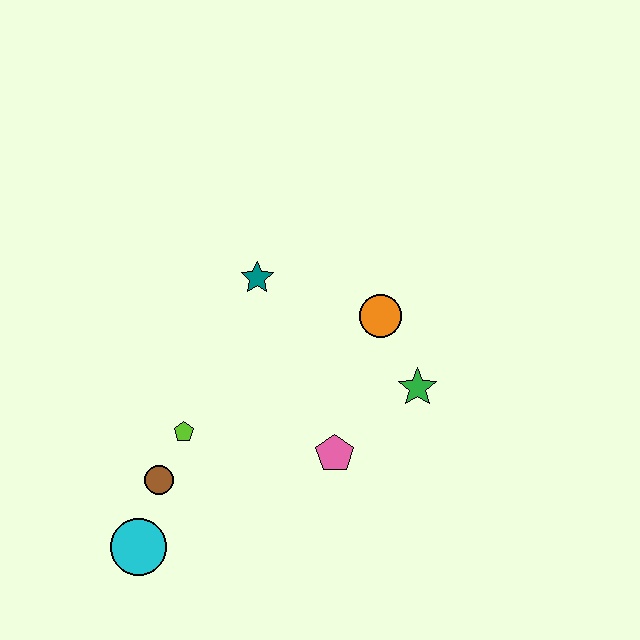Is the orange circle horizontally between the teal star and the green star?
Yes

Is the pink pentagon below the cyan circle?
No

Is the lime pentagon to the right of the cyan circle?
Yes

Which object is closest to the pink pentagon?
The green star is closest to the pink pentagon.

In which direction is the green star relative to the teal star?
The green star is to the right of the teal star.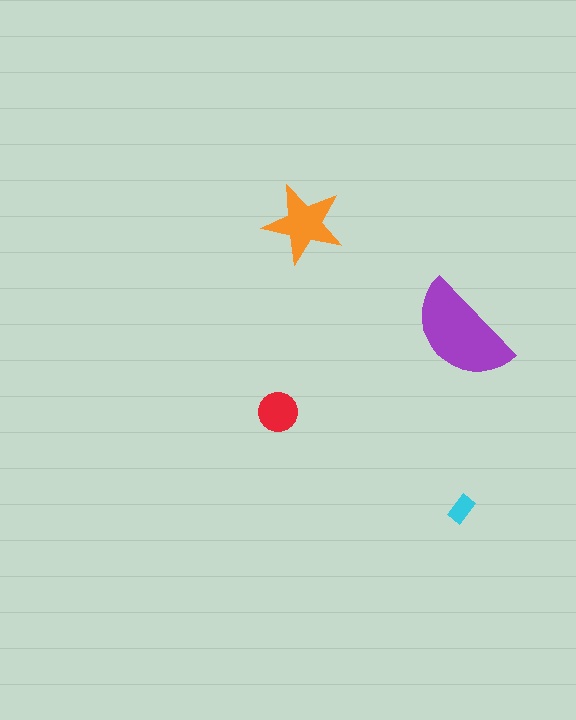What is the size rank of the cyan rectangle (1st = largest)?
4th.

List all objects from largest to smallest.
The purple semicircle, the orange star, the red circle, the cyan rectangle.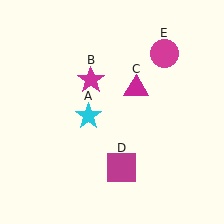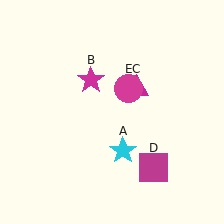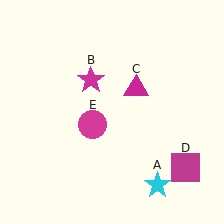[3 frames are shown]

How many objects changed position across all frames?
3 objects changed position: cyan star (object A), magenta square (object D), magenta circle (object E).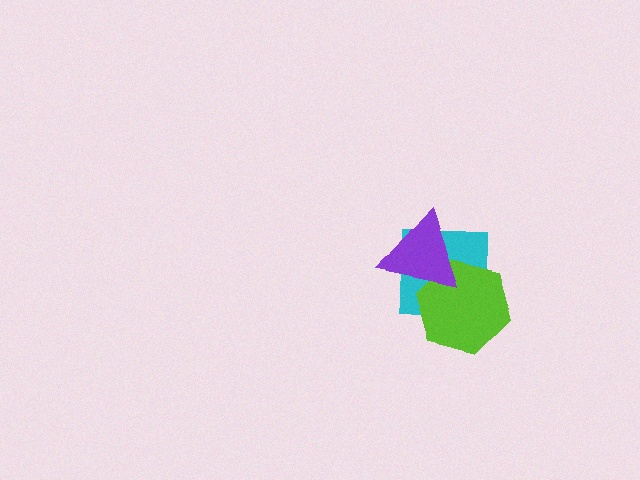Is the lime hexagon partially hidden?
Yes, it is partially covered by another shape.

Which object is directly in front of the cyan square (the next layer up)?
The lime hexagon is directly in front of the cyan square.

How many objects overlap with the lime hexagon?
2 objects overlap with the lime hexagon.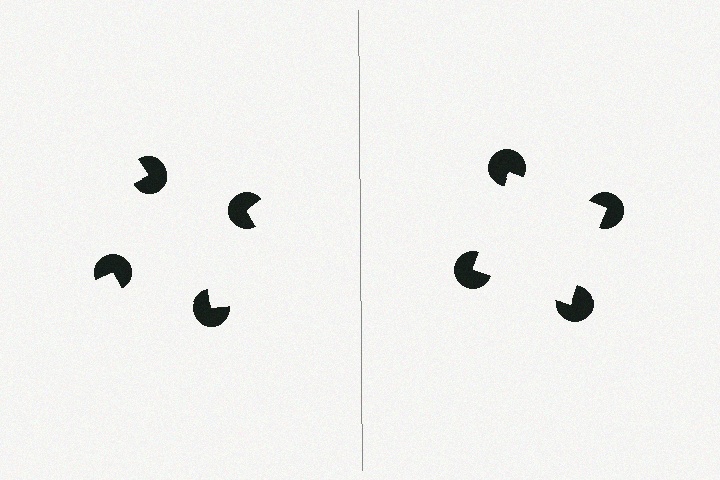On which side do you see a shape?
An illusory square appears on the right side. On the left side the wedge cuts are rotated, so no coherent shape forms.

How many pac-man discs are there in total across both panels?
8 — 4 on each side.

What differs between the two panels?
The pac-man discs are positioned identically on both sides; only the wedge orientations differ. On the right they align to a square; on the left they are misaligned.